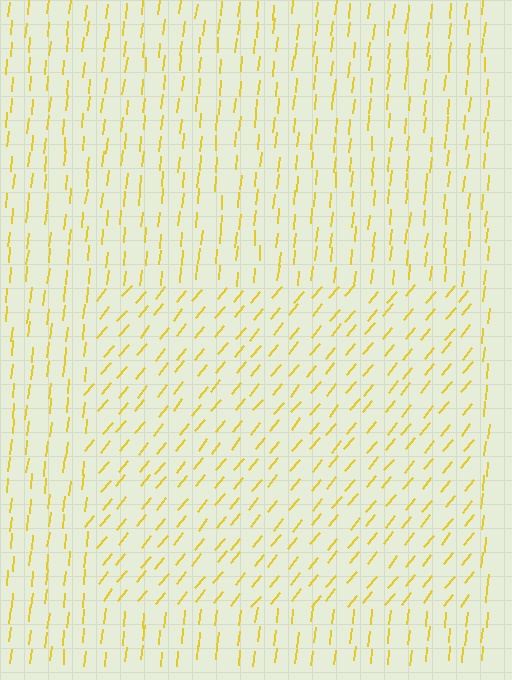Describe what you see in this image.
The image is filled with small yellow line segments. A rectangle region in the image has lines oriented differently from the surrounding lines, creating a visible texture boundary.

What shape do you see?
I see a rectangle.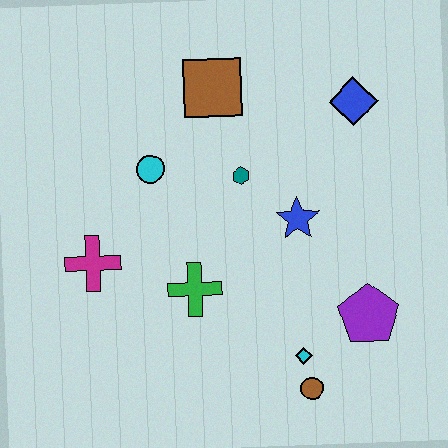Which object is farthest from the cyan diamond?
The brown square is farthest from the cyan diamond.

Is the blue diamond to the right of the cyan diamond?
Yes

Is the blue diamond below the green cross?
No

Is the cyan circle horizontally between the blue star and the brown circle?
No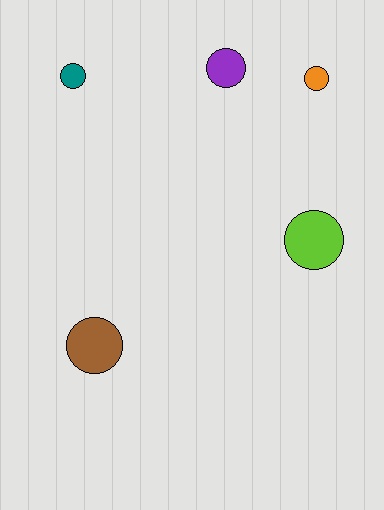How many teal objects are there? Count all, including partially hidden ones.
There is 1 teal object.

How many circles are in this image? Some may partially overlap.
There are 5 circles.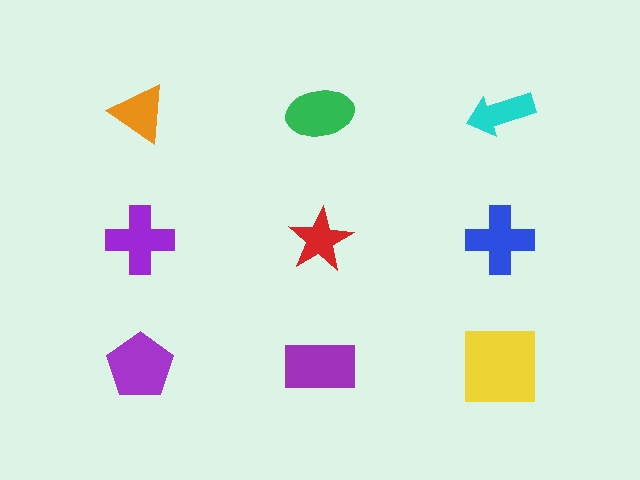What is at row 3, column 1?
A purple pentagon.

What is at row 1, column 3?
A cyan arrow.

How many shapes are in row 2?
3 shapes.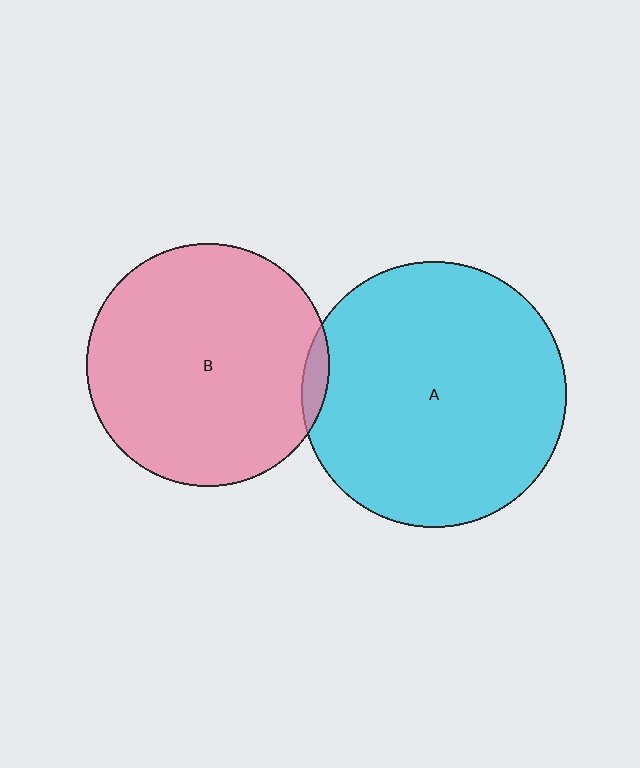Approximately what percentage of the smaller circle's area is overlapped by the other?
Approximately 5%.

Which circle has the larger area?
Circle A (cyan).